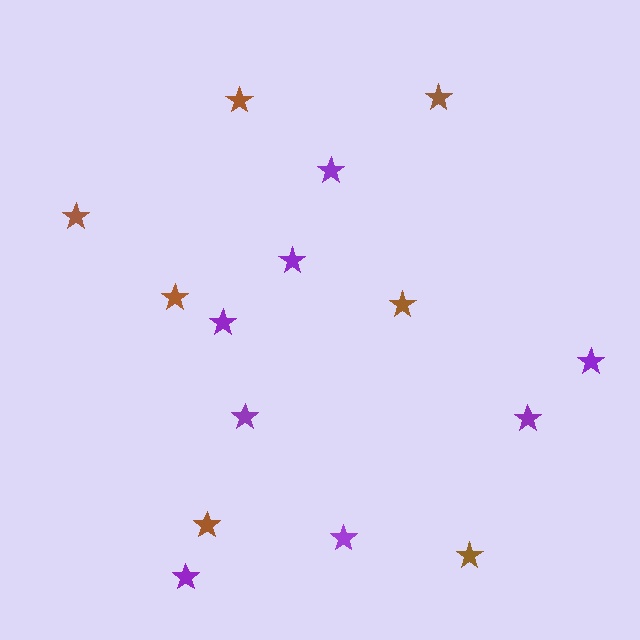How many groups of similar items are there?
There are 2 groups: one group of brown stars (7) and one group of purple stars (8).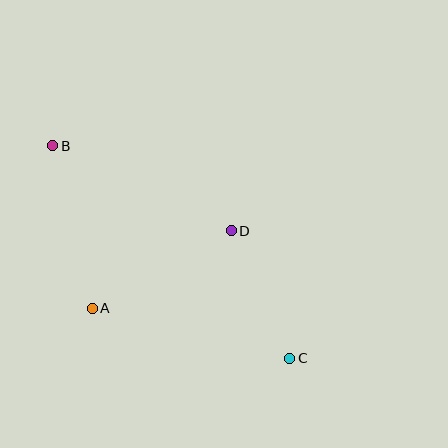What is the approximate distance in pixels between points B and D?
The distance between B and D is approximately 198 pixels.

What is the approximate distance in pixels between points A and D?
The distance between A and D is approximately 159 pixels.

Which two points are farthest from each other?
Points B and C are farthest from each other.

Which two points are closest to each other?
Points C and D are closest to each other.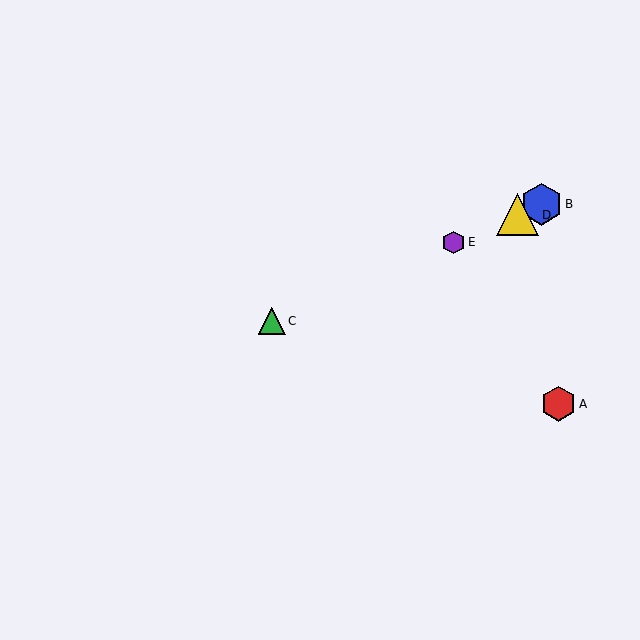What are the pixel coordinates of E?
Object E is at (453, 242).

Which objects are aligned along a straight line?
Objects B, C, D, E are aligned along a straight line.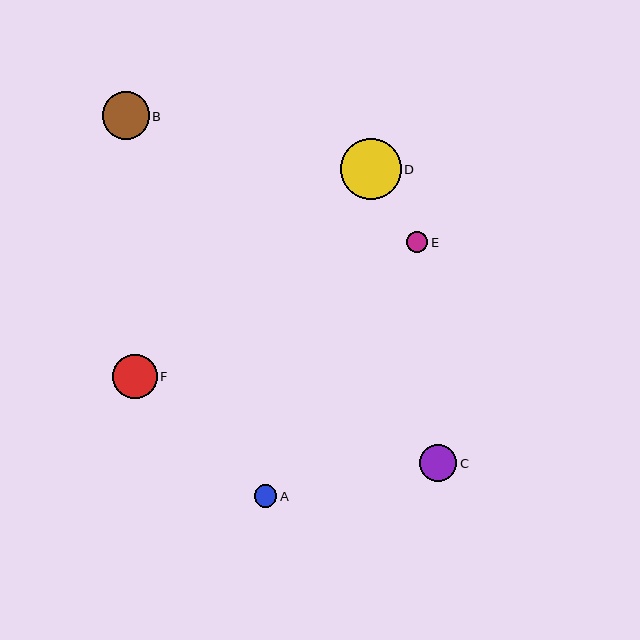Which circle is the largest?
Circle D is the largest with a size of approximately 61 pixels.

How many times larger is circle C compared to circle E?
Circle C is approximately 1.8 times the size of circle E.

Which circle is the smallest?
Circle E is the smallest with a size of approximately 21 pixels.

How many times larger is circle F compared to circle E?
Circle F is approximately 2.1 times the size of circle E.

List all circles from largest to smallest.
From largest to smallest: D, B, F, C, A, E.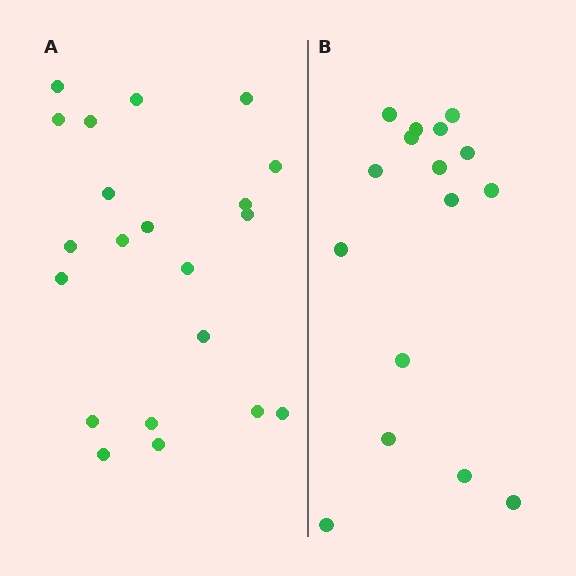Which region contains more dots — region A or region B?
Region A (the left region) has more dots.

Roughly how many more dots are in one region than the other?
Region A has about 5 more dots than region B.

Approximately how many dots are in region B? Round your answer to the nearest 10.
About 20 dots. (The exact count is 16, which rounds to 20.)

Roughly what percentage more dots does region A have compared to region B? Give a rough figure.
About 30% more.